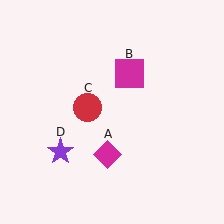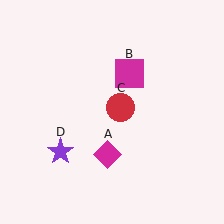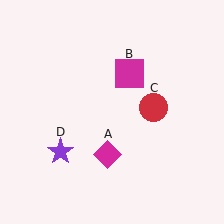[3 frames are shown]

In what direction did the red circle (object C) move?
The red circle (object C) moved right.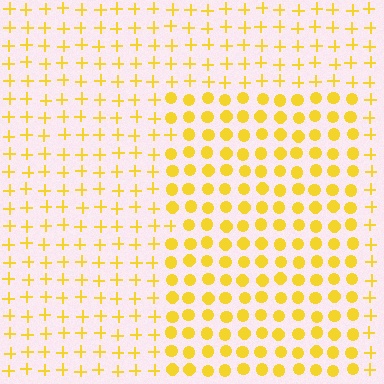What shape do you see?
I see a rectangle.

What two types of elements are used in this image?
The image uses circles inside the rectangle region and plus signs outside it.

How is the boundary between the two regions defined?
The boundary is defined by a change in element shape: circles inside vs. plus signs outside. All elements share the same color and spacing.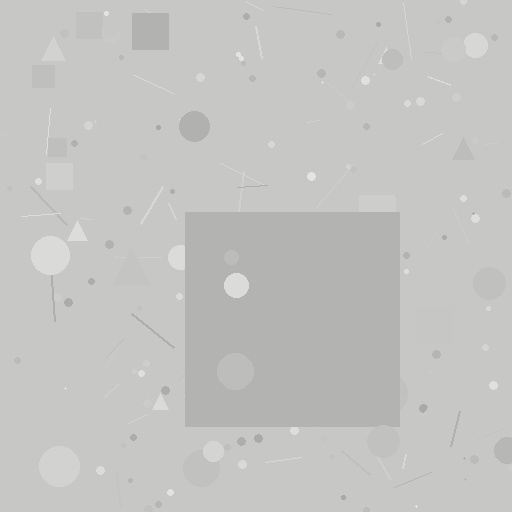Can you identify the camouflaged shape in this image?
The camouflaged shape is a square.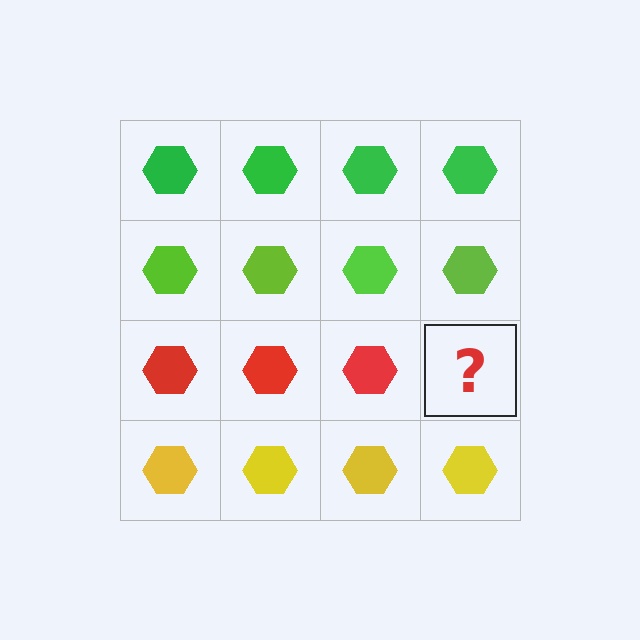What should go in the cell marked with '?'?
The missing cell should contain a red hexagon.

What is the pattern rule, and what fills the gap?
The rule is that each row has a consistent color. The gap should be filled with a red hexagon.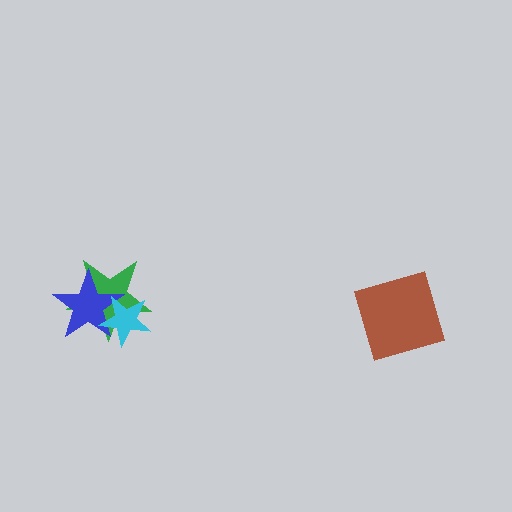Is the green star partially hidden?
Yes, it is partially covered by another shape.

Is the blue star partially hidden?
Yes, it is partially covered by another shape.